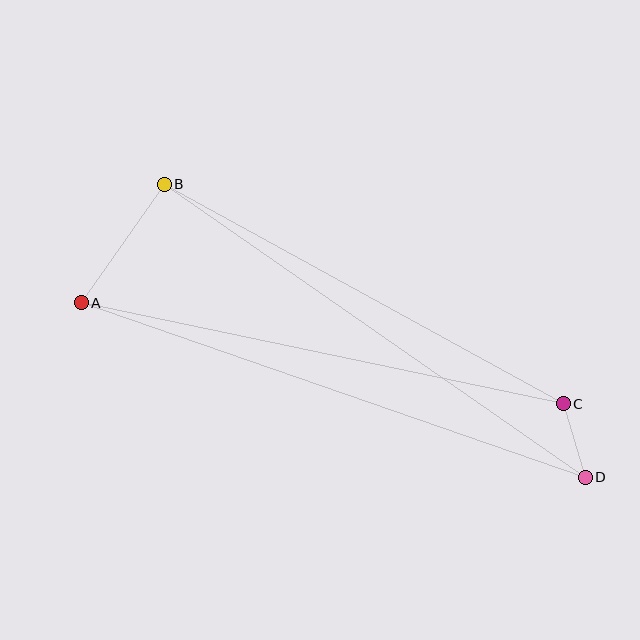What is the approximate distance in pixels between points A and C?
The distance between A and C is approximately 492 pixels.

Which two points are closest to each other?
Points C and D are closest to each other.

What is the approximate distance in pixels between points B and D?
The distance between B and D is approximately 513 pixels.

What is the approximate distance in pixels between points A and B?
The distance between A and B is approximately 145 pixels.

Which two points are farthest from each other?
Points A and D are farthest from each other.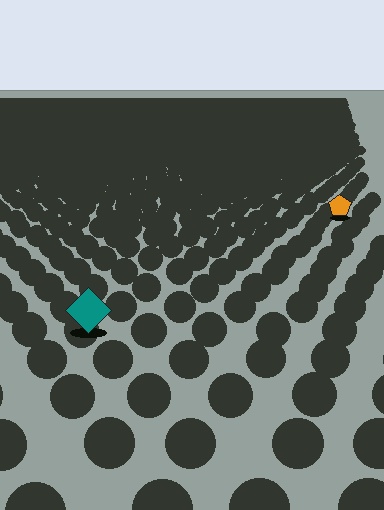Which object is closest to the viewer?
The teal diamond is closest. The texture marks near it are larger and more spread out.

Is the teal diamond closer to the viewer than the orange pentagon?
Yes. The teal diamond is closer — you can tell from the texture gradient: the ground texture is coarser near it.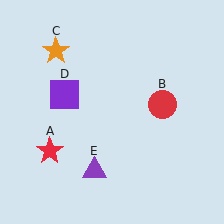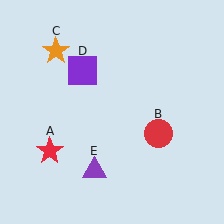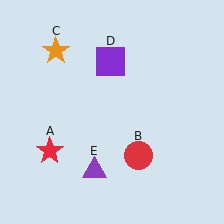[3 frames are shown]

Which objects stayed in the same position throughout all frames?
Red star (object A) and orange star (object C) and purple triangle (object E) remained stationary.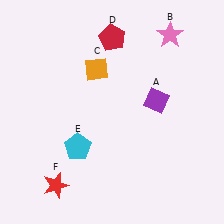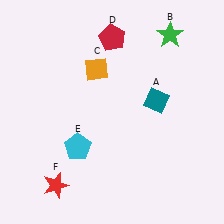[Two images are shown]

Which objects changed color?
A changed from purple to teal. B changed from pink to green.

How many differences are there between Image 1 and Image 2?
There are 2 differences between the two images.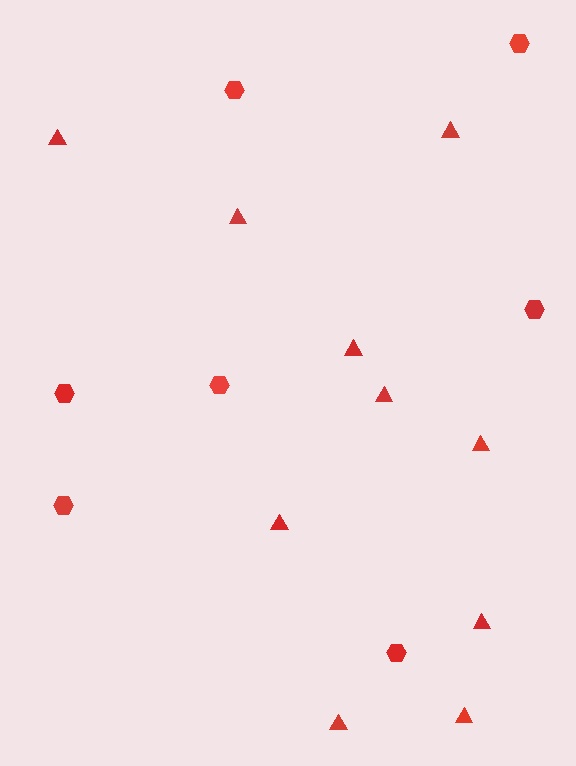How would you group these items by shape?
There are 2 groups: one group of triangles (10) and one group of hexagons (7).